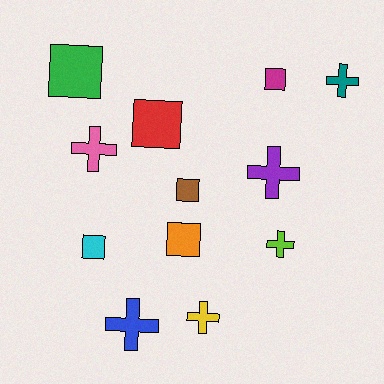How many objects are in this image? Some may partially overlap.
There are 12 objects.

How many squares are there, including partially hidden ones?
There are 6 squares.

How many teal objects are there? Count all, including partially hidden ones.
There is 1 teal object.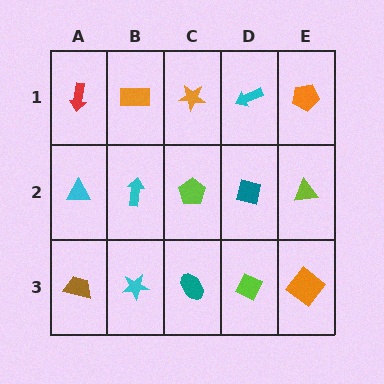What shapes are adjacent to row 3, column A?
A cyan triangle (row 2, column A), a cyan star (row 3, column B).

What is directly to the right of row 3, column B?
A teal ellipse.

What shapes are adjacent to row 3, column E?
A lime triangle (row 2, column E), a lime diamond (row 3, column D).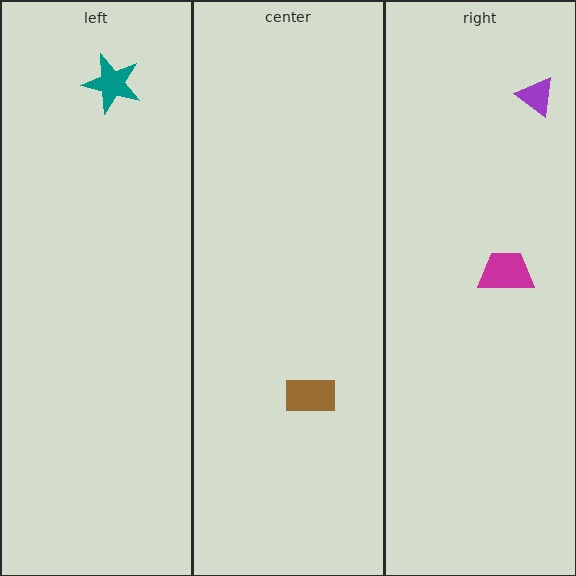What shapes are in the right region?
The purple triangle, the magenta trapezoid.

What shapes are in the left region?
The teal star.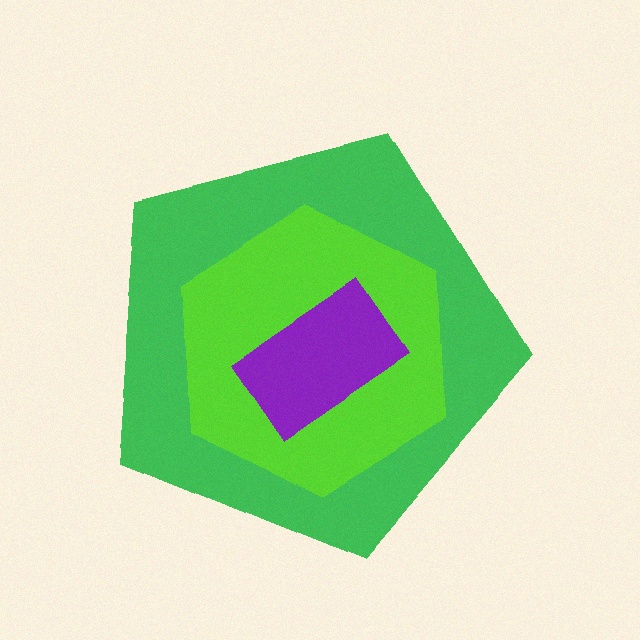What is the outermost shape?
The green pentagon.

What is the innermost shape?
The purple rectangle.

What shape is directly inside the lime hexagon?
The purple rectangle.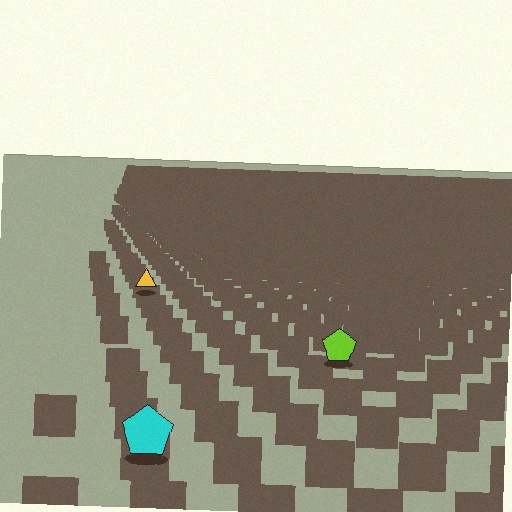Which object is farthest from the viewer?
The yellow triangle is farthest from the viewer. It appears smaller and the ground texture around it is denser.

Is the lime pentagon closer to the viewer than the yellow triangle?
Yes. The lime pentagon is closer — you can tell from the texture gradient: the ground texture is coarser near it.